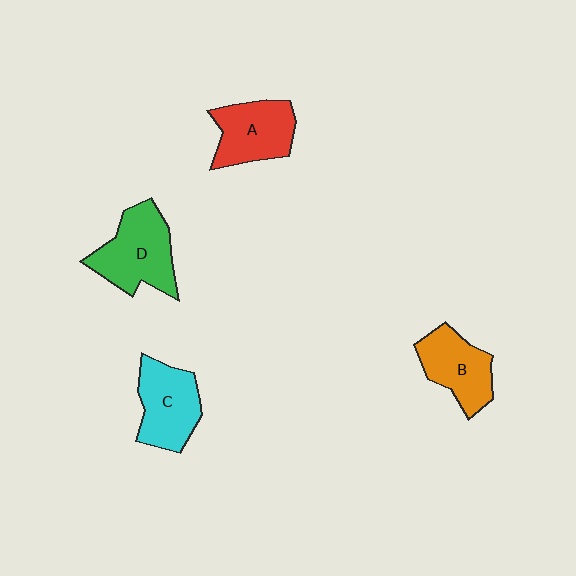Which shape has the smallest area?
Shape B (orange).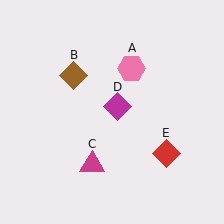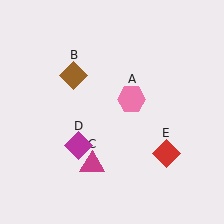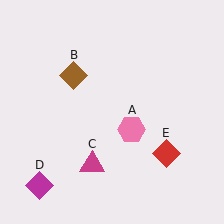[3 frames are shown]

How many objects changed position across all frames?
2 objects changed position: pink hexagon (object A), magenta diamond (object D).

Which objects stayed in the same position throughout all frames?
Brown diamond (object B) and magenta triangle (object C) and red diamond (object E) remained stationary.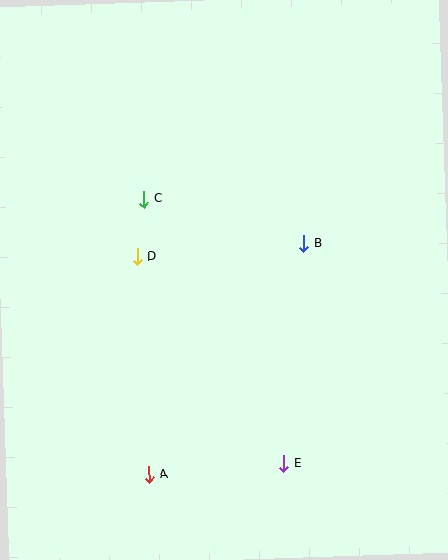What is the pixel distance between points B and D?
The distance between B and D is 166 pixels.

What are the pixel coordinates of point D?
Point D is at (138, 257).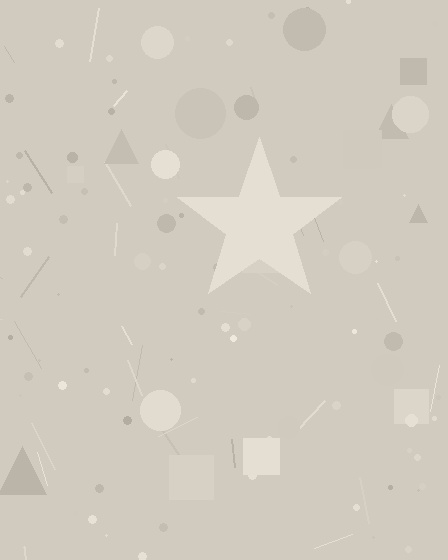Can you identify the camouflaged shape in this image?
The camouflaged shape is a star.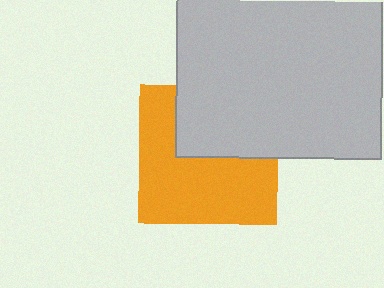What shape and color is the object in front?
The object in front is a light gray square.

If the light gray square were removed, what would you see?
You would see the complete orange square.